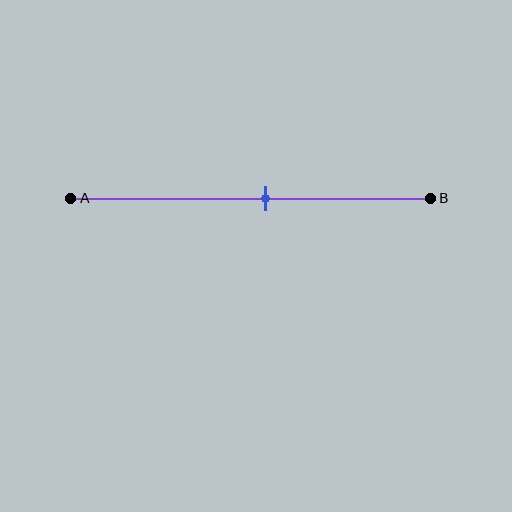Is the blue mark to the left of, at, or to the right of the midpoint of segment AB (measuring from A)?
The blue mark is to the right of the midpoint of segment AB.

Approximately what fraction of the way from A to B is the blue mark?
The blue mark is approximately 55% of the way from A to B.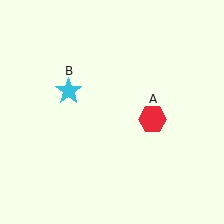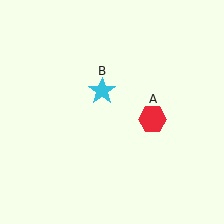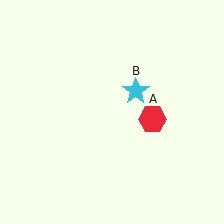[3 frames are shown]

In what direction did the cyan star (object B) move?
The cyan star (object B) moved right.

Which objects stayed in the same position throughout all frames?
Red hexagon (object A) remained stationary.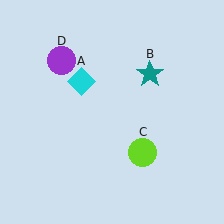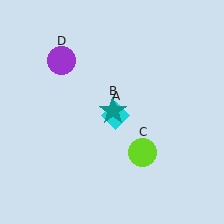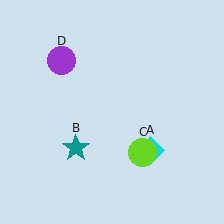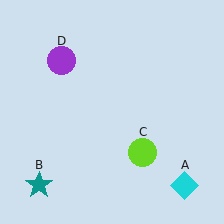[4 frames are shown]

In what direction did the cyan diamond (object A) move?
The cyan diamond (object A) moved down and to the right.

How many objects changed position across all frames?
2 objects changed position: cyan diamond (object A), teal star (object B).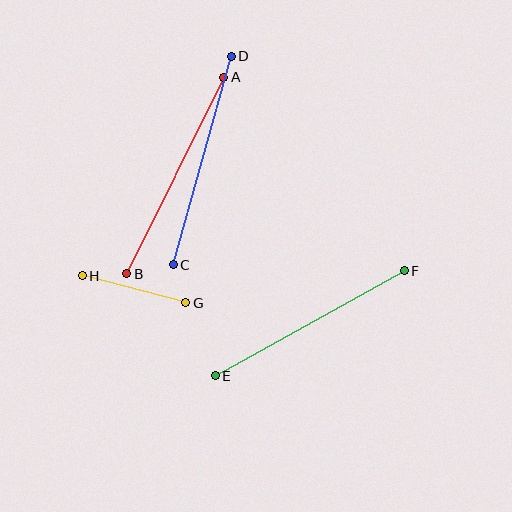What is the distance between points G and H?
The distance is approximately 107 pixels.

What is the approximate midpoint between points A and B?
The midpoint is at approximately (175, 175) pixels.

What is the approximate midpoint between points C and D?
The midpoint is at approximately (202, 161) pixels.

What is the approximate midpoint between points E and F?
The midpoint is at approximately (310, 323) pixels.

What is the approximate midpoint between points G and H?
The midpoint is at approximately (134, 289) pixels.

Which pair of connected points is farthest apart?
Points A and B are farthest apart.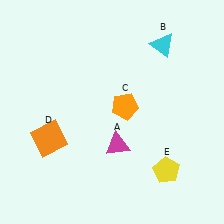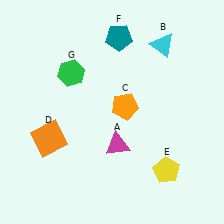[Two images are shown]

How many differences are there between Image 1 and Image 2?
There are 2 differences between the two images.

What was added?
A teal pentagon (F), a green hexagon (G) were added in Image 2.